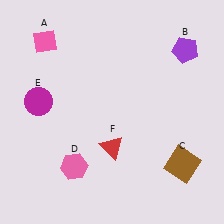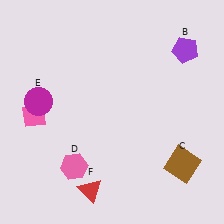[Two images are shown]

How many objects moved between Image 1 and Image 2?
2 objects moved between the two images.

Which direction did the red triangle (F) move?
The red triangle (F) moved down.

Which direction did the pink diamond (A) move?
The pink diamond (A) moved down.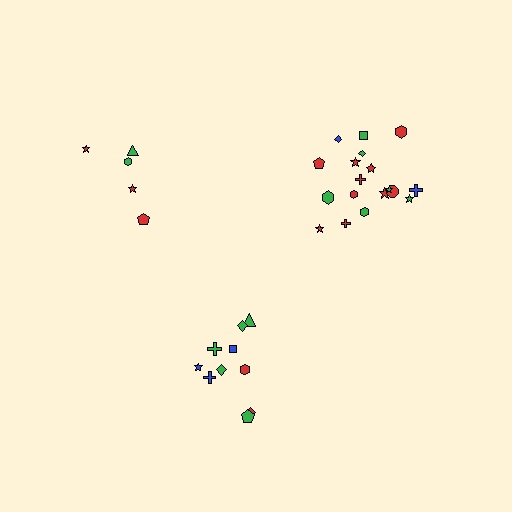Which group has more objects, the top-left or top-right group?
The top-right group.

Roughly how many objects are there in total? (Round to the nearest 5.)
Roughly 35 objects in total.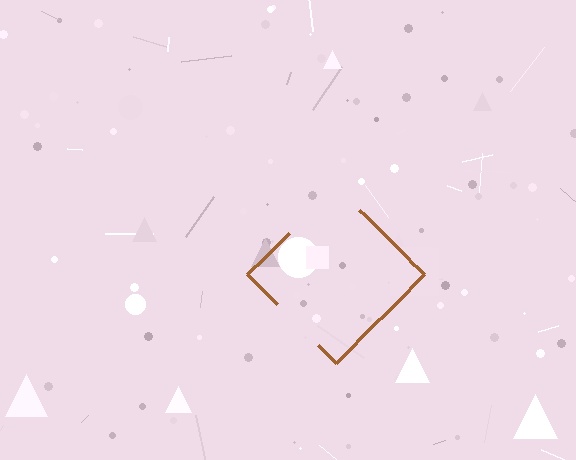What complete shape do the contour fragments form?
The contour fragments form a diamond.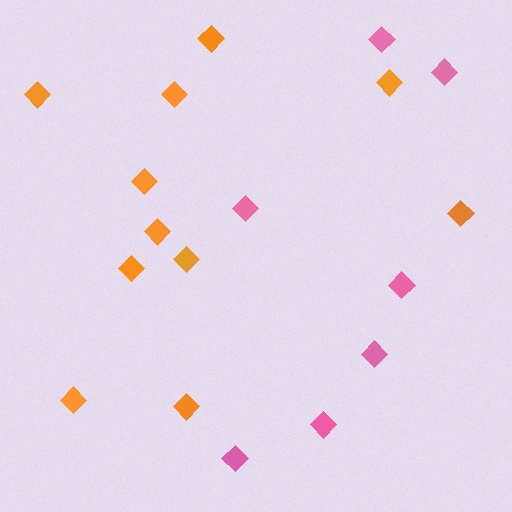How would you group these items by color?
There are 2 groups: one group of orange diamonds (11) and one group of pink diamonds (7).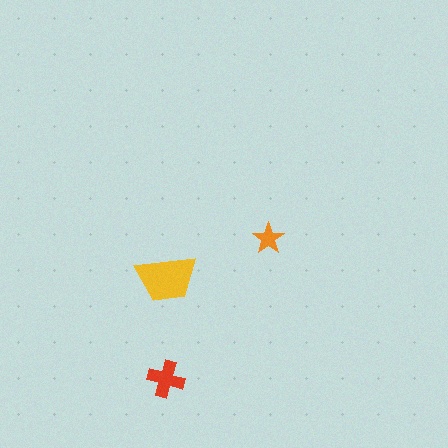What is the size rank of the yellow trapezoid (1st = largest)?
1st.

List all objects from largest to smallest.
The yellow trapezoid, the red cross, the orange star.